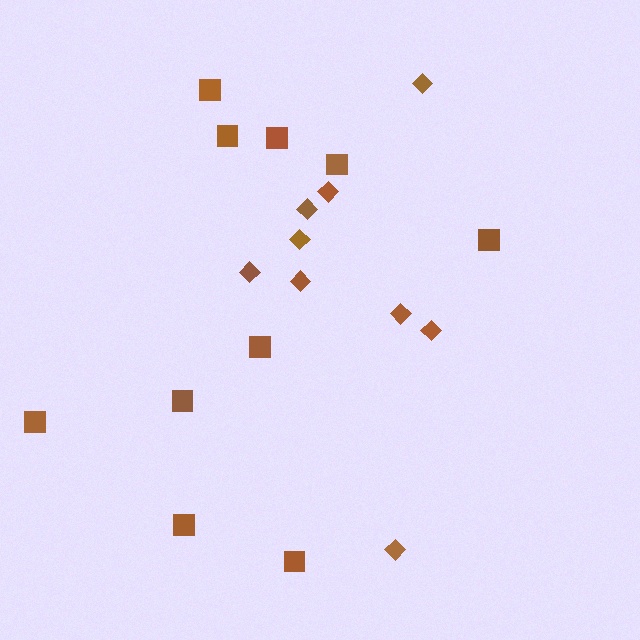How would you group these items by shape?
There are 2 groups: one group of diamonds (9) and one group of squares (10).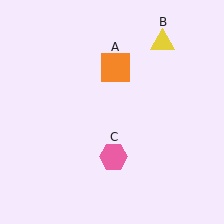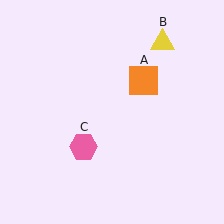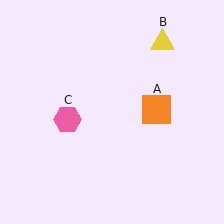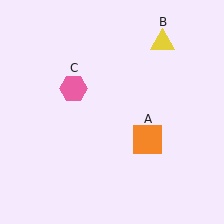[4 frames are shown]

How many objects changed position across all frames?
2 objects changed position: orange square (object A), pink hexagon (object C).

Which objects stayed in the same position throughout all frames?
Yellow triangle (object B) remained stationary.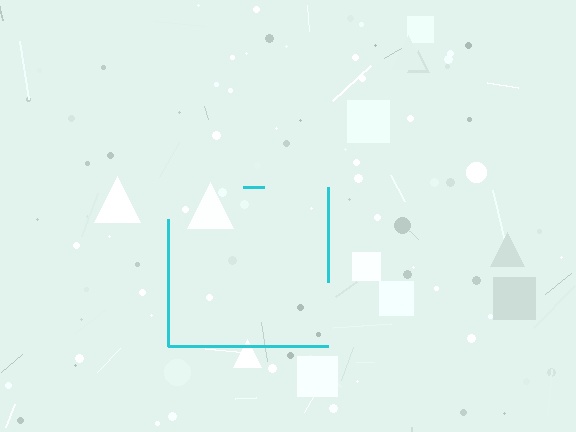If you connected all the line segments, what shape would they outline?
They would outline a square.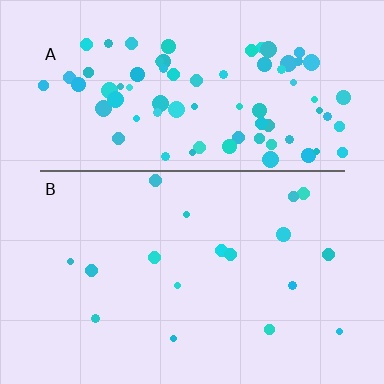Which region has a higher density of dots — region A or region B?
A (the top).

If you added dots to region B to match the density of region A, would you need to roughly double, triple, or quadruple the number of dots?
Approximately quadruple.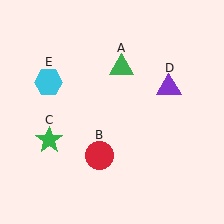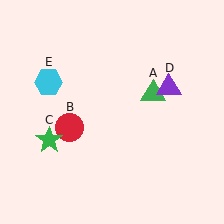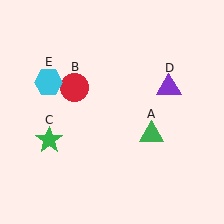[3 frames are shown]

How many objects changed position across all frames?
2 objects changed position: green triangle (object A), red circle (object B).